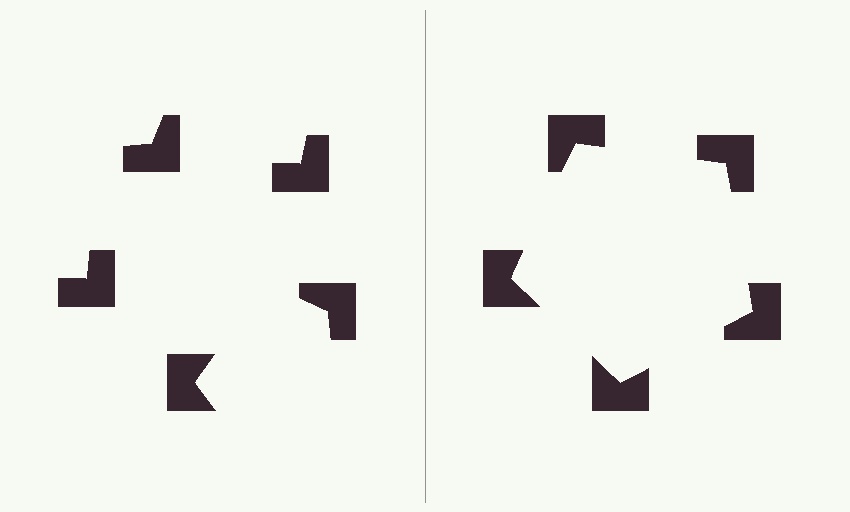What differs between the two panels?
The notched squares are positioned identically on both sides; only the wedge orientations differ. On the right they align to a pentagon; on the left they are misaligned.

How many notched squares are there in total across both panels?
10 — 5 on each side.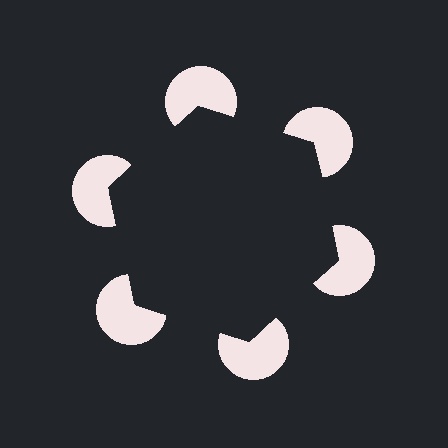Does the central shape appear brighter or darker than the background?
It typically appears slightly darker than the background, even though no actual brightness change is drawn.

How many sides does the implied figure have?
6 sides.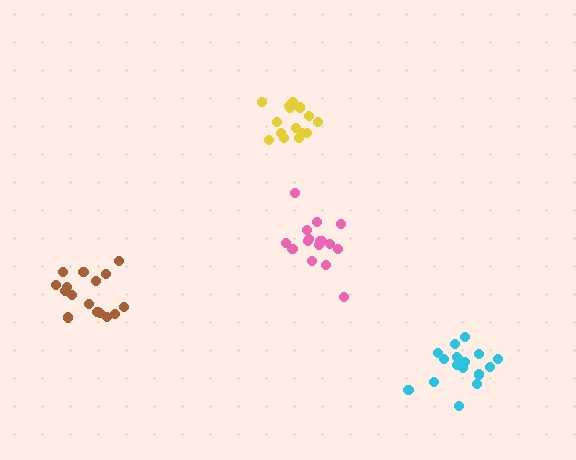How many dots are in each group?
Group 1: 16 dots, Group 2: 16 dots, Group 3: 16 dots, Group 4: 15 dots (63 total).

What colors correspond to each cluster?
The clusters are colored: pink, cyan, brown, yellow.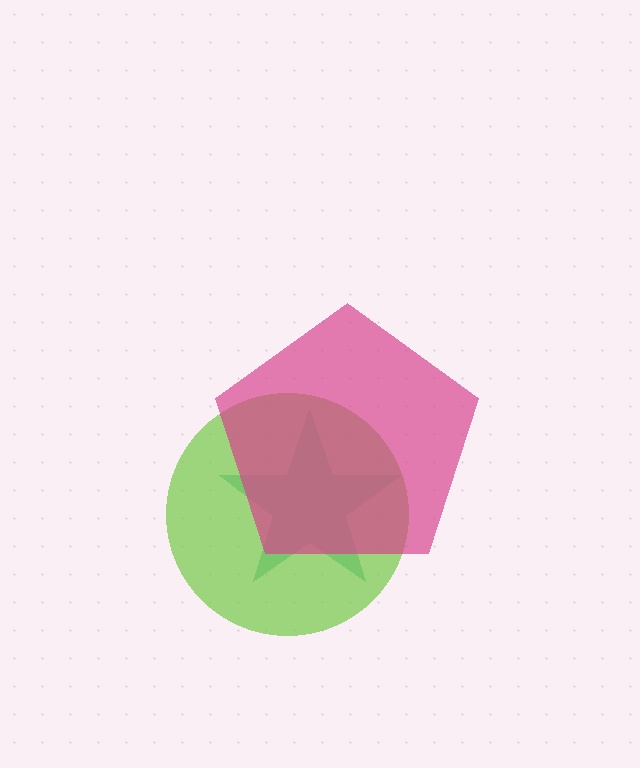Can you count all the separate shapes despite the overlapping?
Yes, there are 3 separate shapes.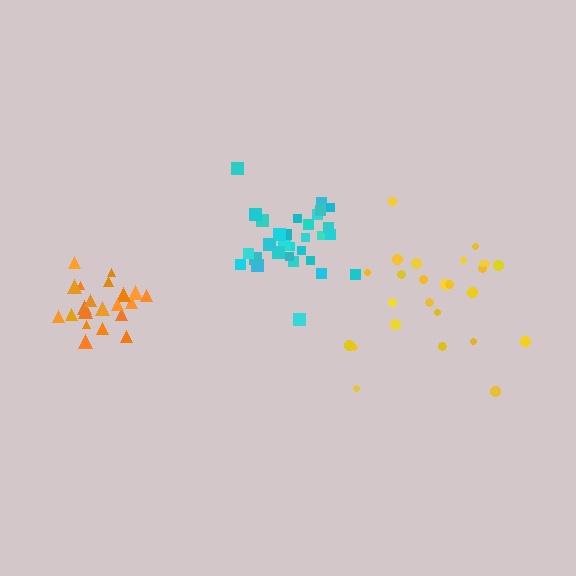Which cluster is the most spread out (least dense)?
Yellow.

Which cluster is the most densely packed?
Cyan.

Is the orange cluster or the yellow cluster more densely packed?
Orange.